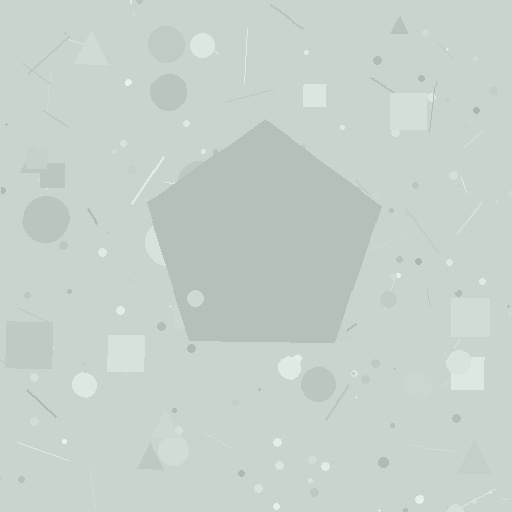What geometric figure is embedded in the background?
A pentagon is embedded in the background.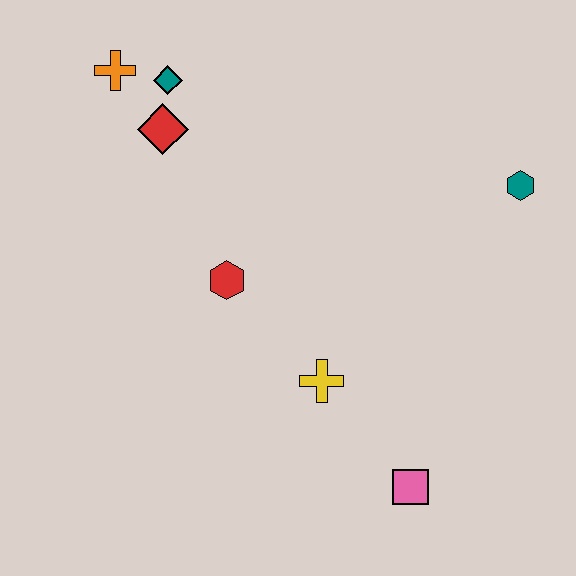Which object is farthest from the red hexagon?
The teal hexagon is farthest from the red hexagon.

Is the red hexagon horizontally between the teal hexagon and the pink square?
No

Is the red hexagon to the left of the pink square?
Yes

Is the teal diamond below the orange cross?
Yes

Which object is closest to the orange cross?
The teal diamond is closest to the orange cross.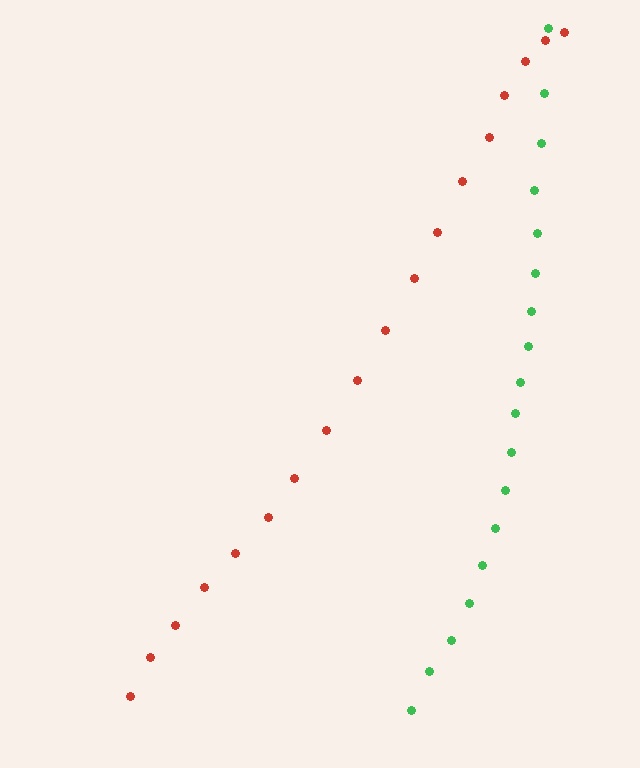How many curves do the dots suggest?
There are 2 distinct paths.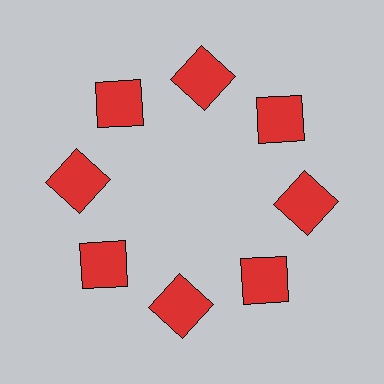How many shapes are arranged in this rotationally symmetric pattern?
There are 8 shapes, arranged in 8 groups of 1.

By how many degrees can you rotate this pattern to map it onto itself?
The pattern maps onto itself every 45 degrees of rotation.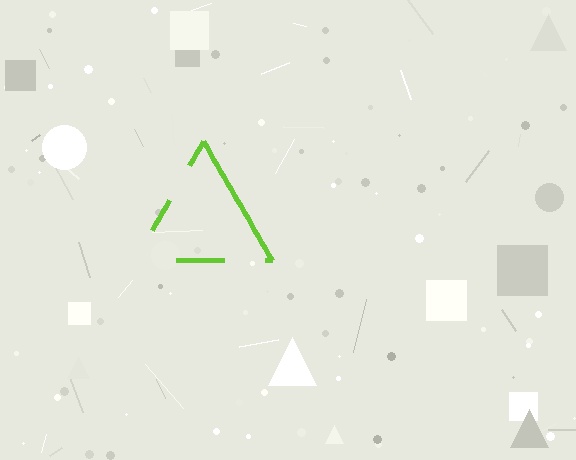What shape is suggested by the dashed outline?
The dashed outline suggests a triangle.